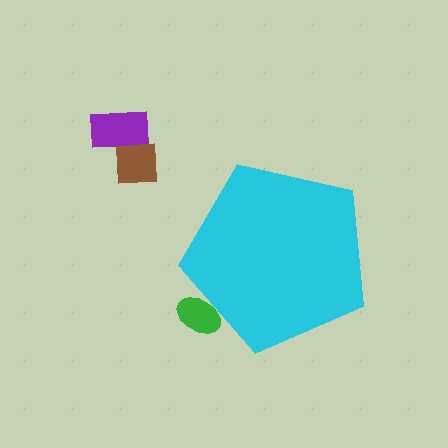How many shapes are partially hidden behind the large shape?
1 shape is partially hidden.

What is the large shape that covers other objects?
A cyan pentagon.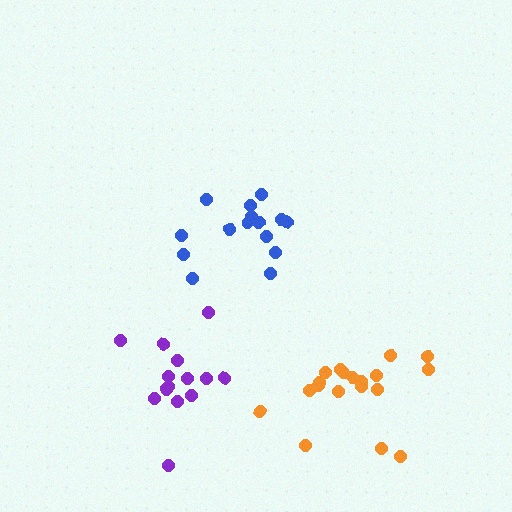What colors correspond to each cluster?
The clusters are colored: blue, purple, orange.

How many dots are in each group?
Group 1: 15 dots, Group 2: 14 dots, Group 3: 19 dots (48 total).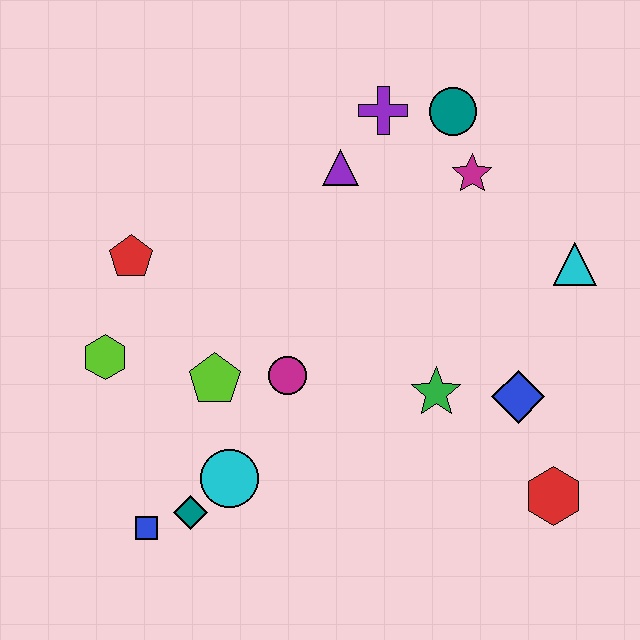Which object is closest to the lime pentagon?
The magenta circle is closest to the lime pentagon.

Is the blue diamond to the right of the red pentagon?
Yes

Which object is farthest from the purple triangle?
The blue square is farthest from the purple triangle.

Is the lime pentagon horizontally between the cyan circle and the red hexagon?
No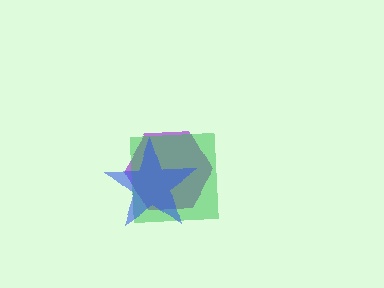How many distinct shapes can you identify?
There are 3 distinct shapes: a purple hexagon, a green square, a blue star.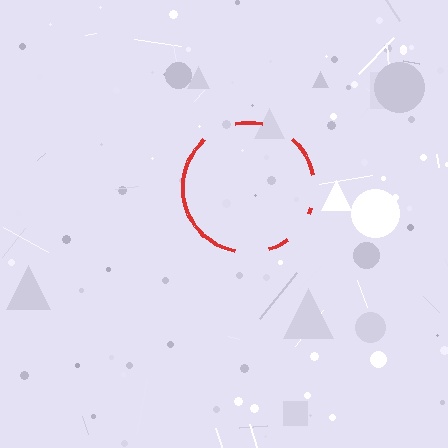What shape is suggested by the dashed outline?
The dashed outline suggests a circle.